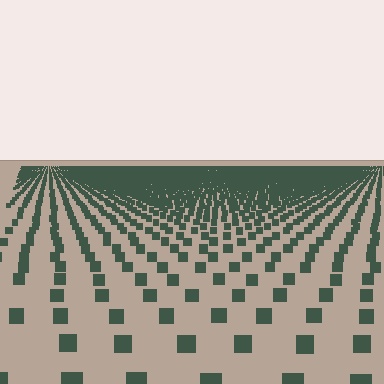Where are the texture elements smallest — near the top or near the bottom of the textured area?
Near the top.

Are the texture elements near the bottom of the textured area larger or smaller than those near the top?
Larger. Near the bottom, elements are closer to the viewer and appear at a bigger on-screen size.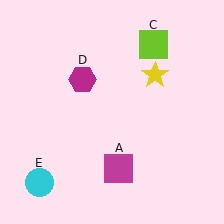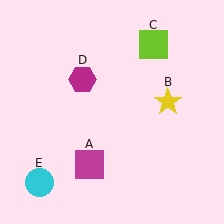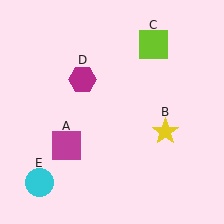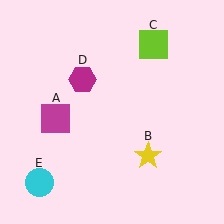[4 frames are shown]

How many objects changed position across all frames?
2 objects changed position: magenta square (object A), yellow star (object B).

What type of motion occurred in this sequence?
The magenta square (object A), yellow star (object B) rotated clockwise around the center of the scene.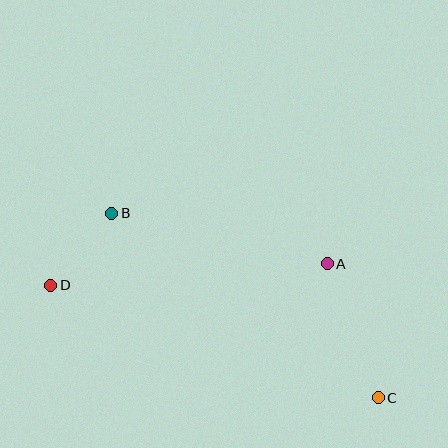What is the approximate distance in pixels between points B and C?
The distance between B and C is approximately 324 pixels.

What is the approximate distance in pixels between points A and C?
The distance between A and C is approximately 143 pixels.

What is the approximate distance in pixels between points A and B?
The distance between A and B is approximately 221 pixels.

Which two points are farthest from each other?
Points C and D are farthest from each other.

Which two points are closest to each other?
Points B and D are closest to each other.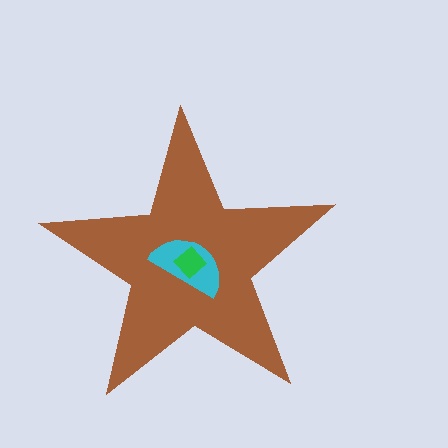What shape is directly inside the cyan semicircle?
The green diamond.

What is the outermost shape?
The brown star.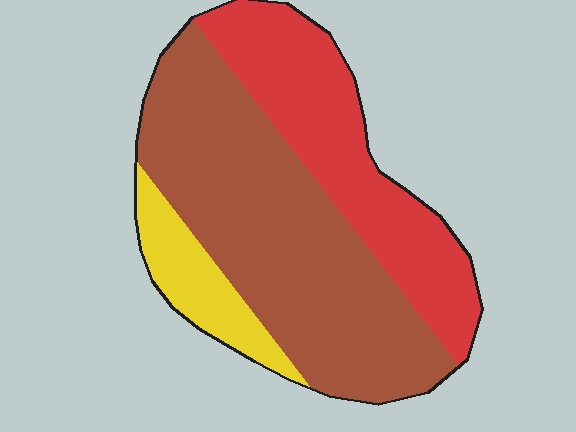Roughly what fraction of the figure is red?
Red takes up about one third (1/3) of the figure.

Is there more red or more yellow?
Red.